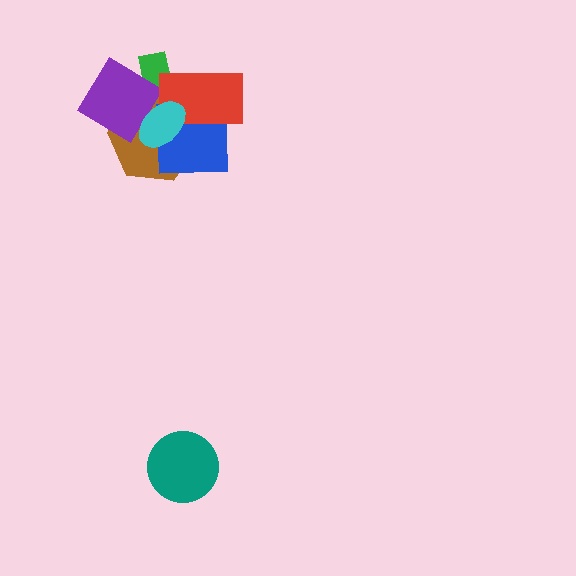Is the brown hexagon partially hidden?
Yes, it is partially covered by another shape.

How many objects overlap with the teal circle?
0 objects overlap with the teal circle.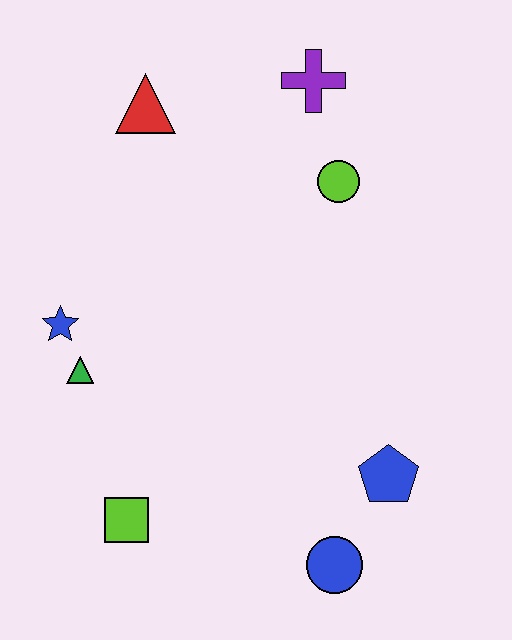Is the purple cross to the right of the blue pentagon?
No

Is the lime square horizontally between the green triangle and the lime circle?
Yes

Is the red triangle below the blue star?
No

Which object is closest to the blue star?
The green triangle is closest to the blue star.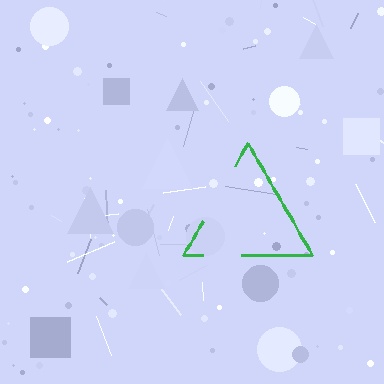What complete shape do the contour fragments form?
The contour fragments form a triangle.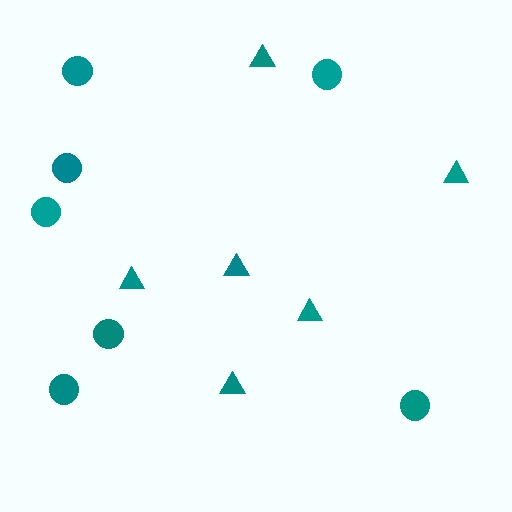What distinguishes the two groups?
There are 2 groups: one group of circles (7) and one group of triangles (6).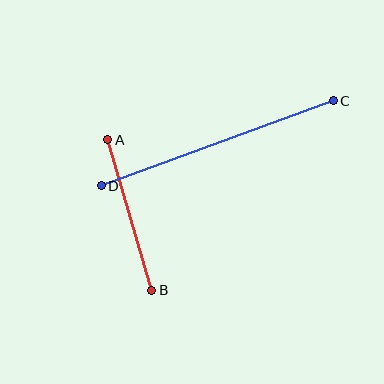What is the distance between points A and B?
The distance is approximately 157 pixels.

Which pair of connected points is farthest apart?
Points C and D are farthest apart.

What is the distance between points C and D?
The distance is approximately 247 pixels.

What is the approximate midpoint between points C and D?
The midpoint is at approximately (217, 143) pixels.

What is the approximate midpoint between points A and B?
The midpoint is at approximately (130, 215) pixels.